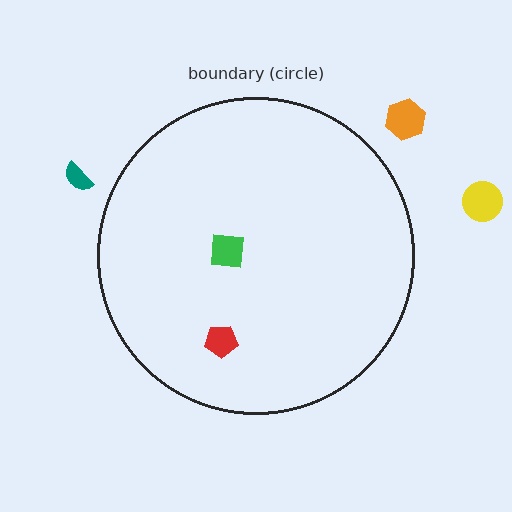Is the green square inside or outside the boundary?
Inside.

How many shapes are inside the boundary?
2 inside, 3 outside.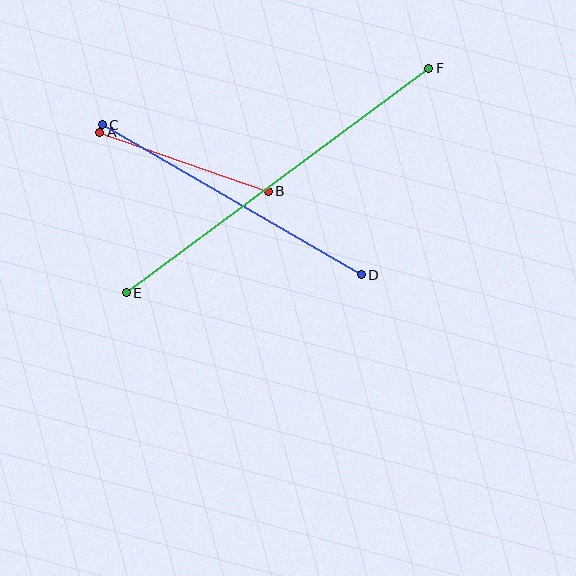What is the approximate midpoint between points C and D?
The midpoint is at approximately (232, 200) pixels.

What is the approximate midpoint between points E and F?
The midpoint is at approximately (278, 181) pixels.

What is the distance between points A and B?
The distance is approximately 178 pixels.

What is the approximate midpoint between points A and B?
The midpoint is at approximately (184, 162) pixels.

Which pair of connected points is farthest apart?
Points E and F are farthest apart.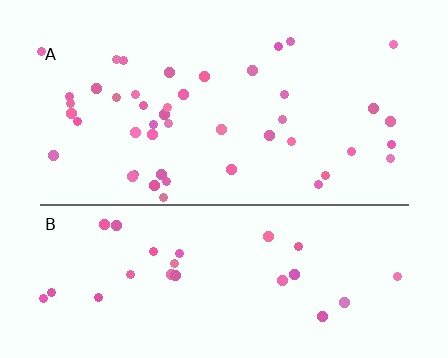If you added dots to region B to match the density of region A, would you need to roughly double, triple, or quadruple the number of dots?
Approximately double.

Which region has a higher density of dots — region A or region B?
A (the top).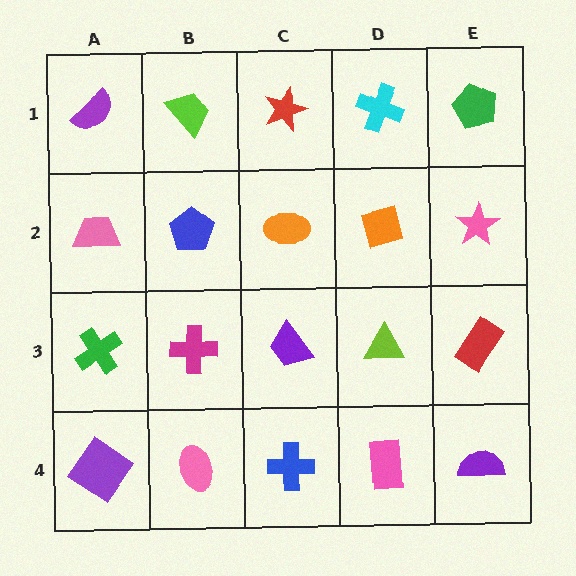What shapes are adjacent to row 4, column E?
A red rectangle (row 3, column E), a pink rectangle (row 4, column D).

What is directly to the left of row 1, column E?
A cyan cross.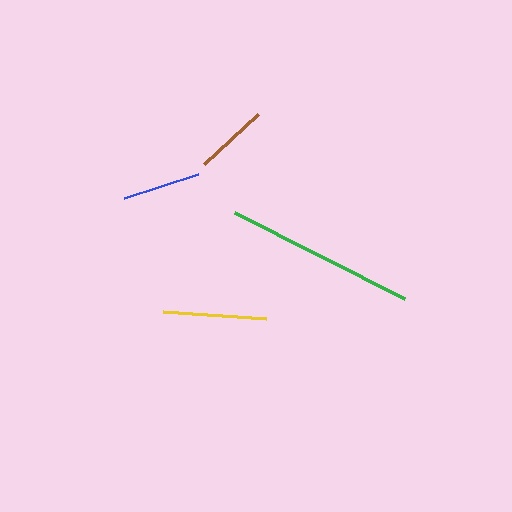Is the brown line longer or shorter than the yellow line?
The yellow line is longer than the brown line.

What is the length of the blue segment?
The blue segment is approximately 78 pixels long.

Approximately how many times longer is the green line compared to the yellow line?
The green line is approximately 1.8 times the length of the yellow line.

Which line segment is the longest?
The green line is the longest at approximately 191 pixels.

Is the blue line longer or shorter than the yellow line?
The yellow line is longer than the blue line.